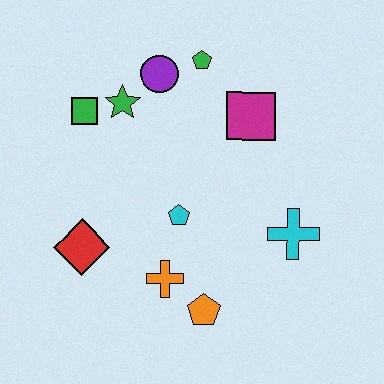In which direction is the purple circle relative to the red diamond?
The purple circle is above the red diamond.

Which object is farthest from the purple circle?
The orange pentagon is farthest from the purple circle.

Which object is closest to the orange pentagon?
The orange cross is closest to the orange pentagon.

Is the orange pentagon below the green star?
Yes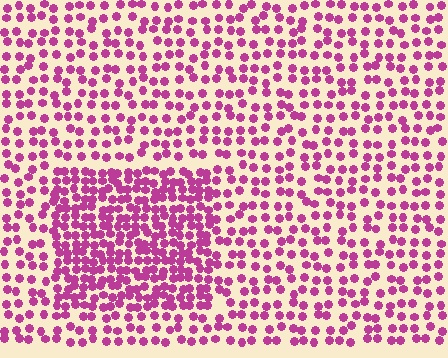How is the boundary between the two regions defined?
The boundary is defined by a change in element density (approximately 2.0x ratio). All elements are the same color, size, and shape.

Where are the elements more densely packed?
The elements are more densely packed inside the rectangle boundary.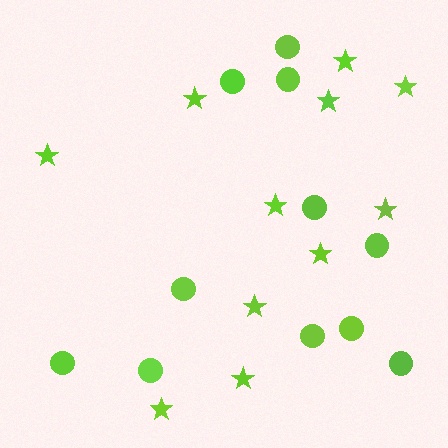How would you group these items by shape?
There are 2 groups: one group of stars (11) and one group of circles (11).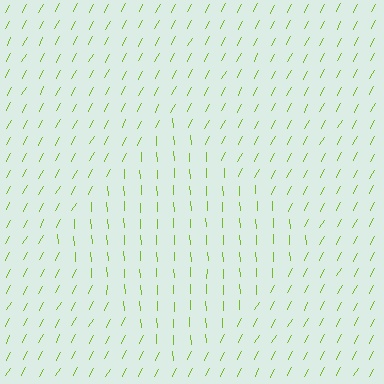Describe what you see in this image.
The image is filled with small lime line segments. A diamond region in the image has lines oriented differently from the surrounding lines, creating a visible texture boundary.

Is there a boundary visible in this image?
Yes, there is a texture boundary formed by a change in line orientation.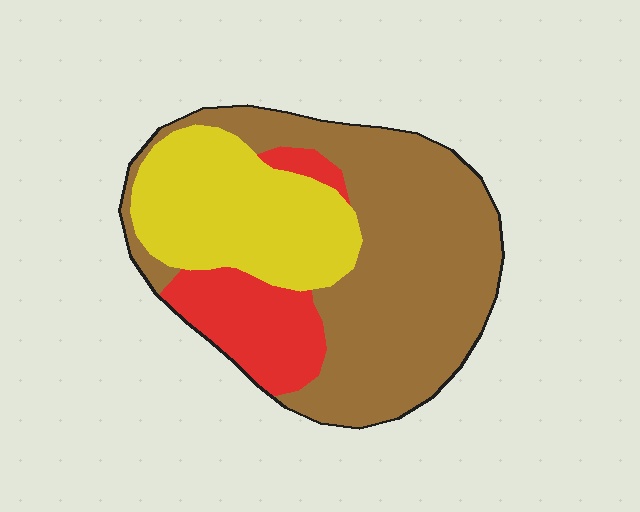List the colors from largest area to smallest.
From largest to smallest: brown, yellow, red.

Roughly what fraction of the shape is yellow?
Yellow takes up about one quarter (1/4) of the shape.